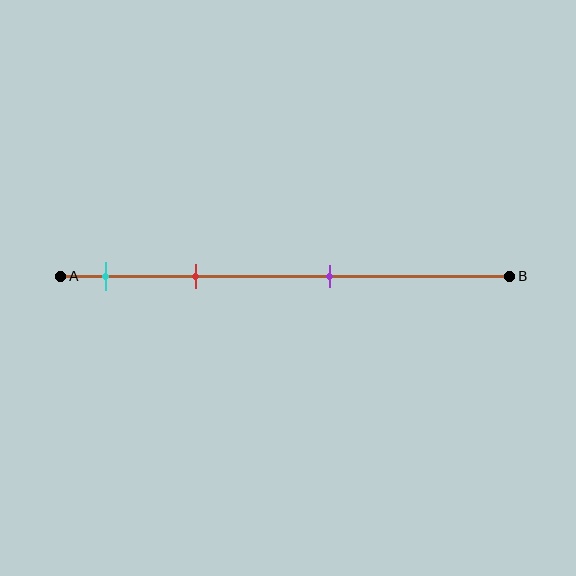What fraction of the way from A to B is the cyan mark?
The cyan mark is approximately 10% (0.1) of the way from A to B.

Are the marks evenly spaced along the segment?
No, the marks are not evenly spaced.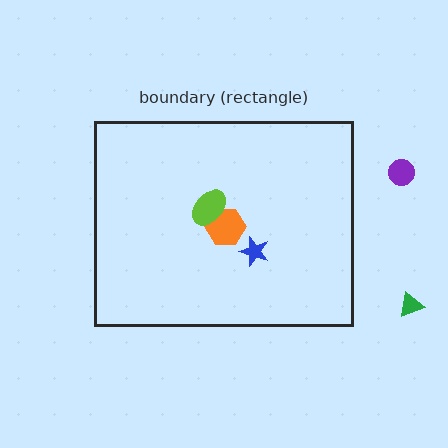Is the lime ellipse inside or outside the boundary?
Inside.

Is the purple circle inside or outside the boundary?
Outside.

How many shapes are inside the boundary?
3 inside, 2 outside.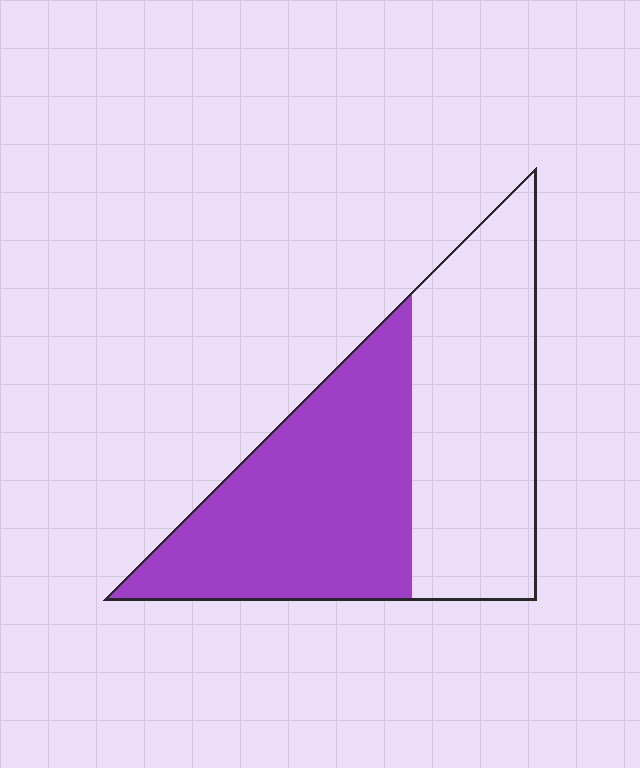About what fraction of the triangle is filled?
About one half (1/2).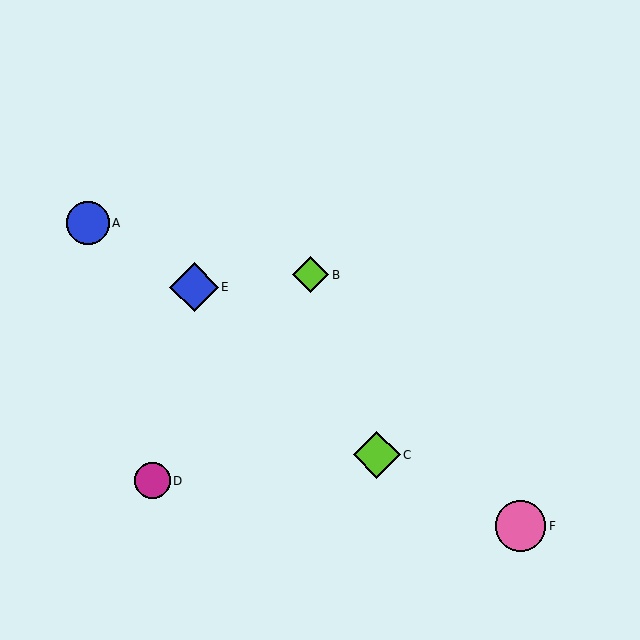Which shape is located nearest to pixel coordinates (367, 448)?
The lime diamond (labeled C) at (377, 455) is nearest to that location.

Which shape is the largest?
The pink circle (labeled F) is the largest.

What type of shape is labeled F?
Shape F is a pink circle.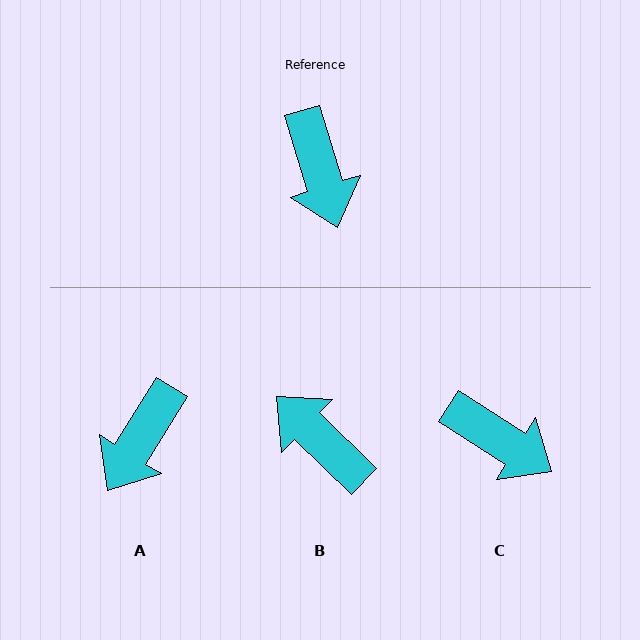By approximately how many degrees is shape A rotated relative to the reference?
Approximately 49 degrees clockwise.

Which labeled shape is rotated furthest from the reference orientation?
B, about 151 degrees away.